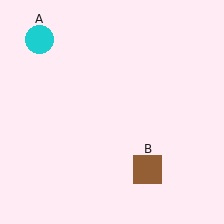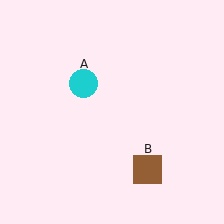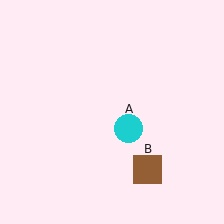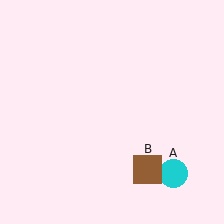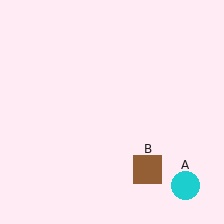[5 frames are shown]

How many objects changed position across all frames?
1 object changed position: cyan circle (object A).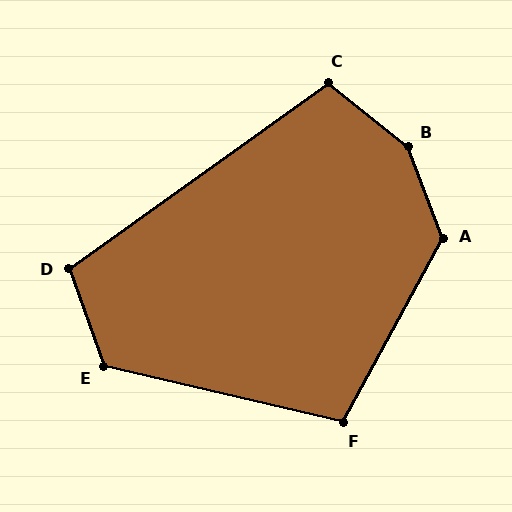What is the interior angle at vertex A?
Approximately 131 degrees (obtuse).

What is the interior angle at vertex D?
Approximately 106 degrees (obtuse).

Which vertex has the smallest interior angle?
F, at approximately 105 degrees.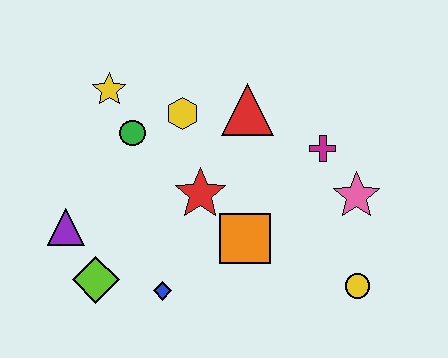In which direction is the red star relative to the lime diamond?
The red star is to the right of the lime diamond.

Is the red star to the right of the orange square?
No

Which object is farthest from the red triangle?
The lime diamond is farthest from the red triangle.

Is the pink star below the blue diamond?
No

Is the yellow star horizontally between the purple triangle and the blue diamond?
Yes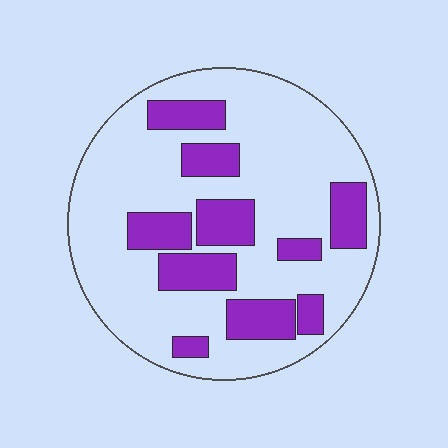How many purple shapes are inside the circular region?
10.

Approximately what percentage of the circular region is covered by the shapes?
Approximately 25%.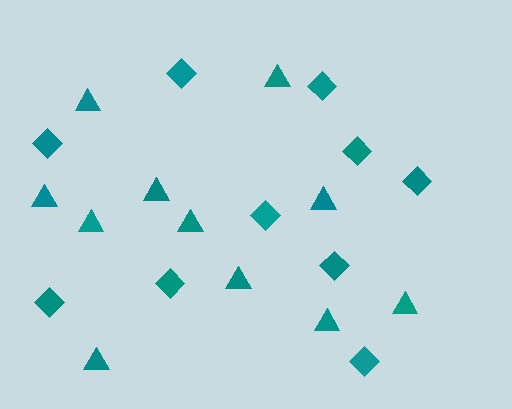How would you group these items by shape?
There are 2 groups: one group of diamonds (10) and one group of triangles (11).